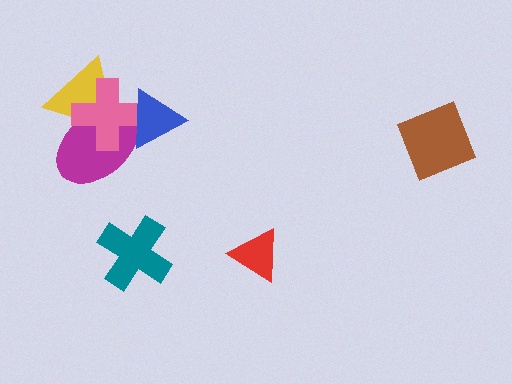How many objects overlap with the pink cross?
3 objects overlap with the pink cross.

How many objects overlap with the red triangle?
0 objects overlap with the red triangle.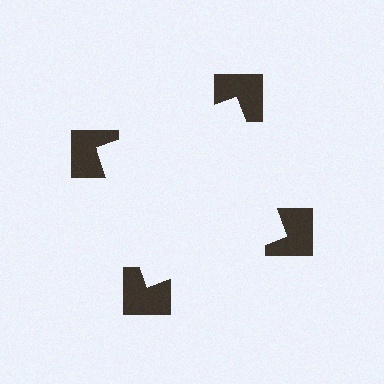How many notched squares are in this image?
There are 4 — one at each vertex of the illusory square.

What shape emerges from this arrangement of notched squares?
An illusory square — its edges are inferred from the aligned wedge cuts in the notched squares, not physically drawn.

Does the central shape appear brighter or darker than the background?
It typically appears slightly brighter than the background, even though no actual brightness change is drawn.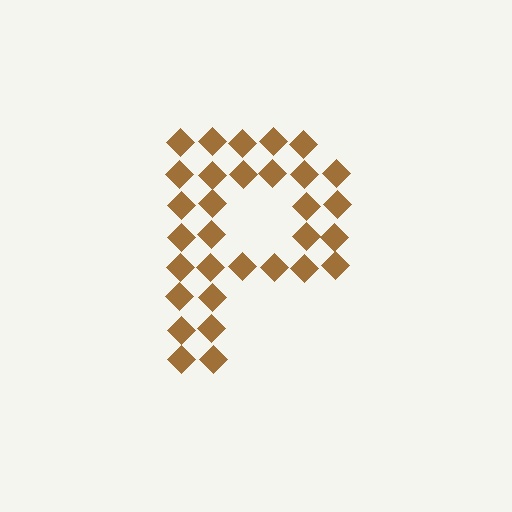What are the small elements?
The small elements are diamonds.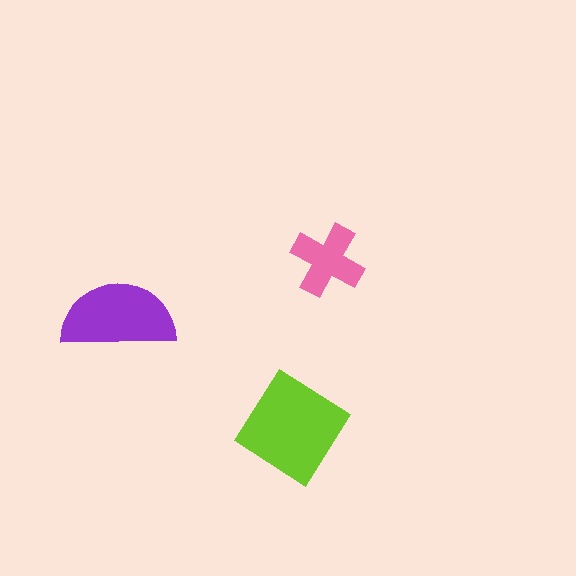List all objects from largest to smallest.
The lime diamond, the purple semicircle, the pink cross.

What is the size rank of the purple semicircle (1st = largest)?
2nd.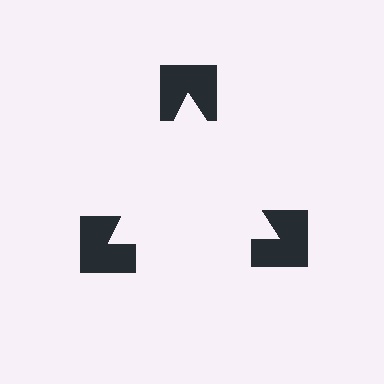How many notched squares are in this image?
There are 3 — one at each vertex of the illusory triangle.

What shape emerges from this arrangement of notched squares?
An illusory triangle — its edges are inferred from the aligned wedge cuts in the notched squares, not physically drawn.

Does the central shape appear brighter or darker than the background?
It typically appears slightly brighter than the background, even though no actual brightness change is drawn.